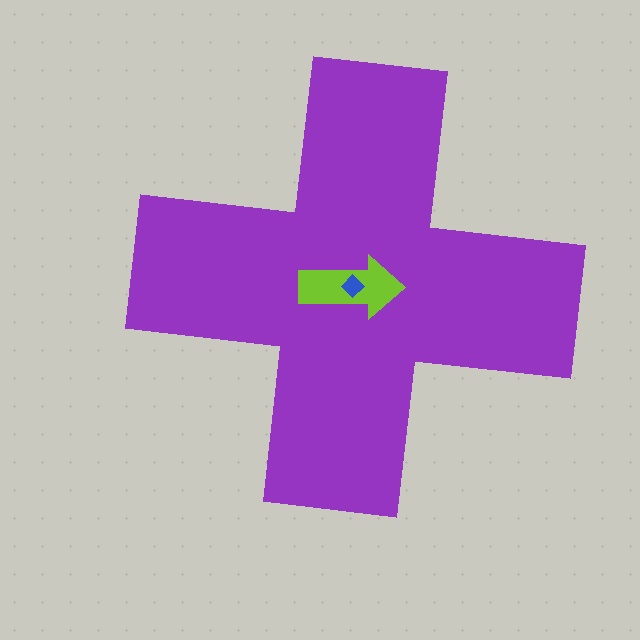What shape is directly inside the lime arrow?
The blue diamond.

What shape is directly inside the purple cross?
The lime arrow.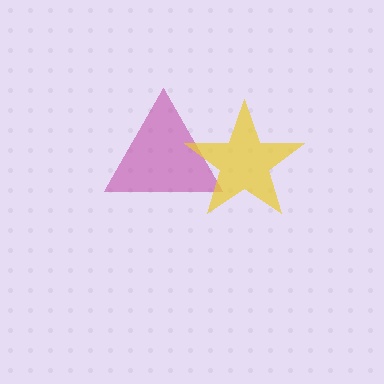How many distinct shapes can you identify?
There are 2 distinct shapes: a magenta triangle, a yellow star.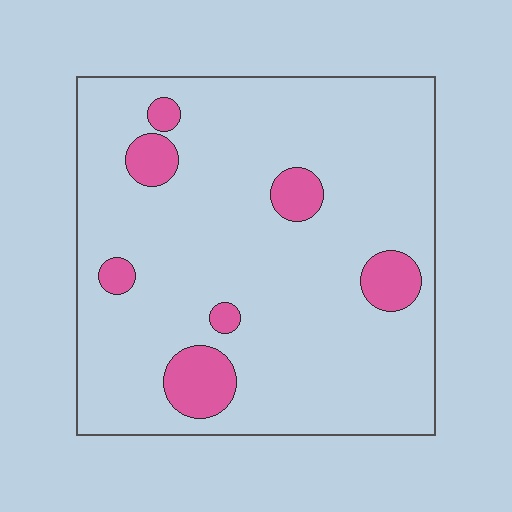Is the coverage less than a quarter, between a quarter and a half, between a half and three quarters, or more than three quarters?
Less than a quarter.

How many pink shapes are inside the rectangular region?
7.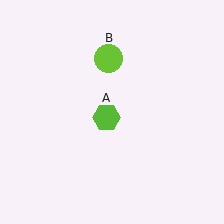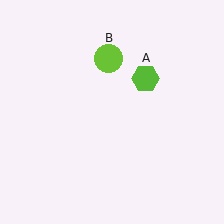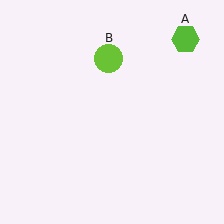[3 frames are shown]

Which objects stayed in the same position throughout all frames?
Lime circle (object B) remained stationary.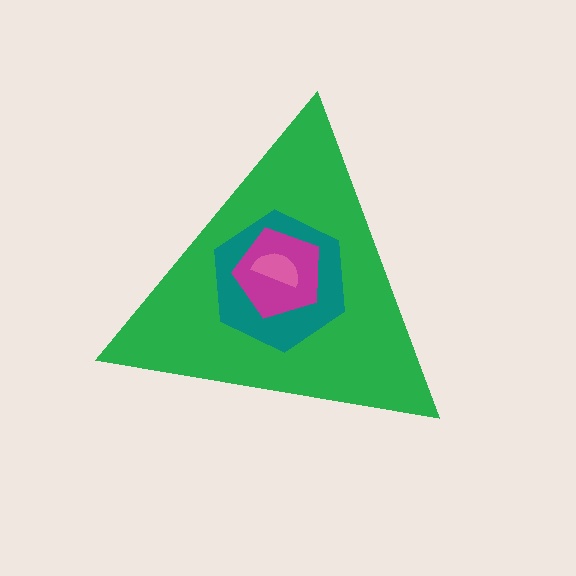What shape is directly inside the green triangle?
The teal hexagon.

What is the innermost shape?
The pink semicircle.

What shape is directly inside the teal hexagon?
The magenta pentagon.